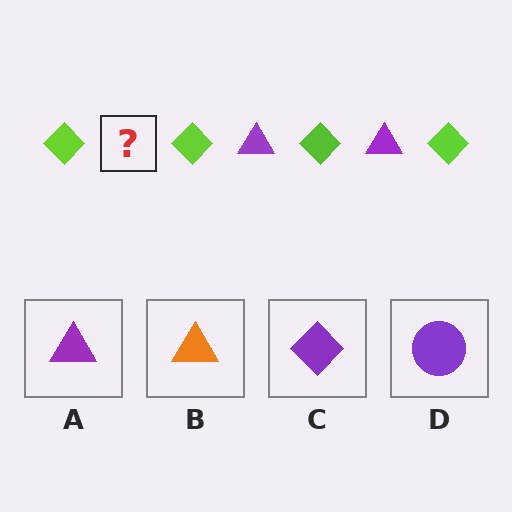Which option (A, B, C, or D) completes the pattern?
A.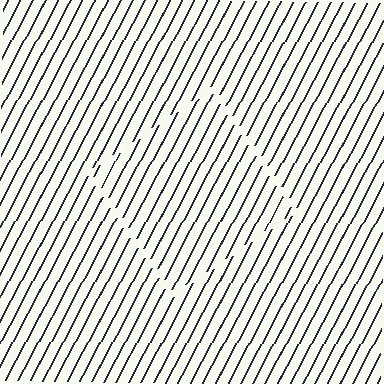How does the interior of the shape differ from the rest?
The interior of the shape contains the same grating, shifted by half a period — the contour is defined by the phase discontinuity where line-ends from the inner and outer gratings abut.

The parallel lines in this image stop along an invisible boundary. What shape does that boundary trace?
An illusory square. The interior of the shape contains the same grating, shifted by half a period — the contour is defined by the phase discontinuity where line-ends from the inner and outer gratings abut.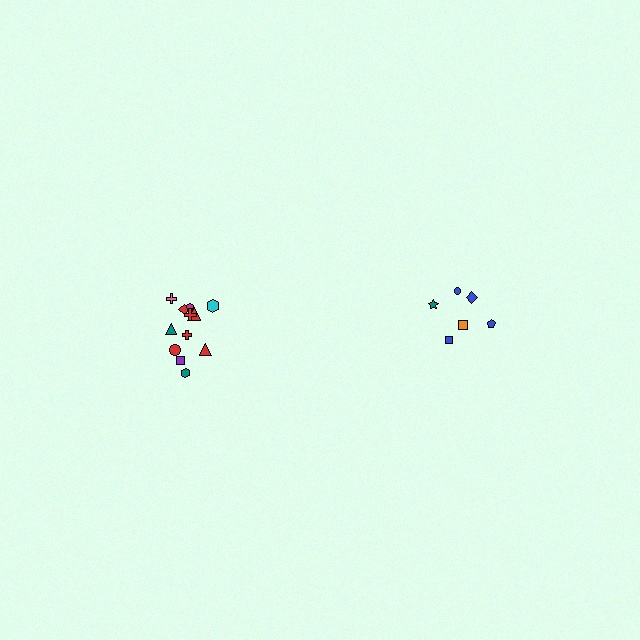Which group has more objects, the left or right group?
The left group.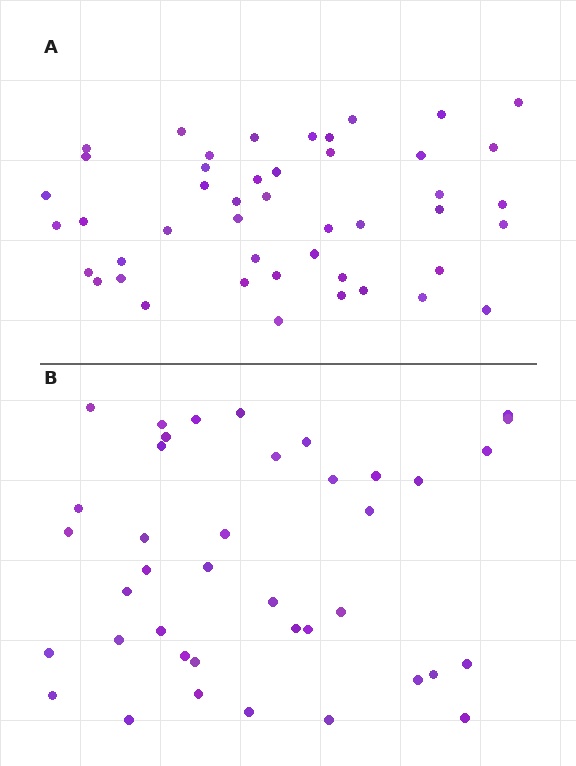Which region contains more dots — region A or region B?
Region A (the top region) has more dots.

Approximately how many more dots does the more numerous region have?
Region A has about 6 more dots than region B.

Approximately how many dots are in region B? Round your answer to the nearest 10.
About 40 dots.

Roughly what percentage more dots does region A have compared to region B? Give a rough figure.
About 15% more.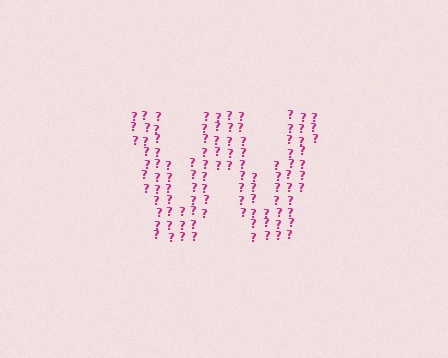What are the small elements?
The small elements are question marks.